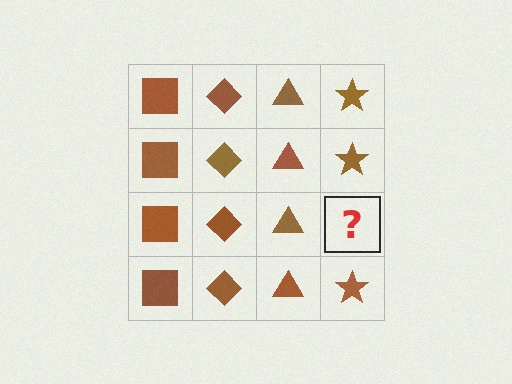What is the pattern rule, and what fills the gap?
The rule is that each column has a consistent shape. The gap should be filled with a brown star.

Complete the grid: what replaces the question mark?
The question mark should be replaced with a brown star.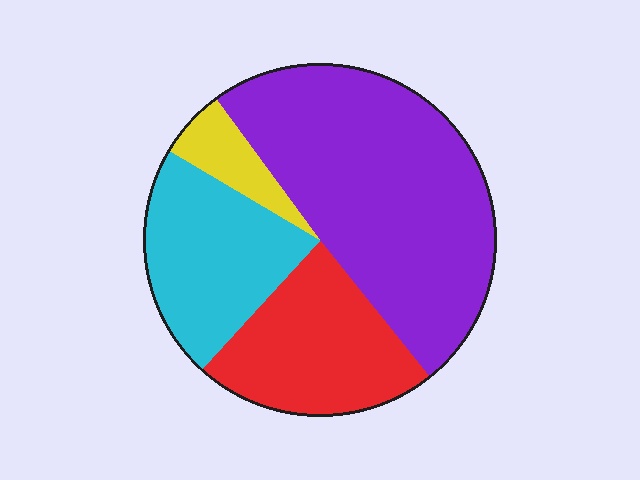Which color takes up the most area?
Purple, at roughly 50%.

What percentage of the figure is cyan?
Cyan takes up between a sixth and a third of the figure.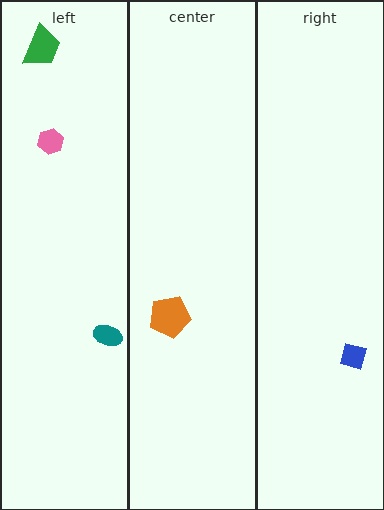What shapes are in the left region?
The pink hexagon, the green trapezoid, the teal ellipse.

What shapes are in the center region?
The orange pentagon.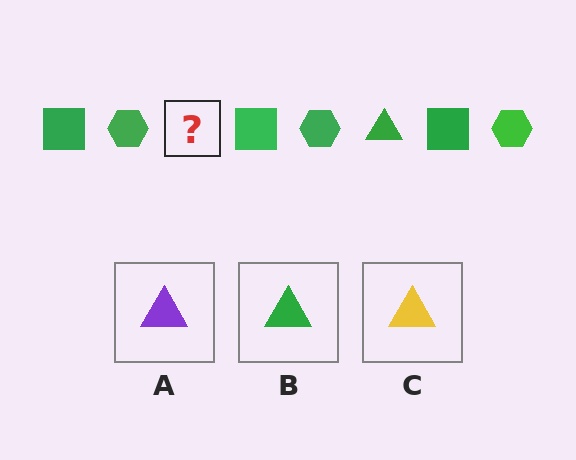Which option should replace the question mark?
Option B.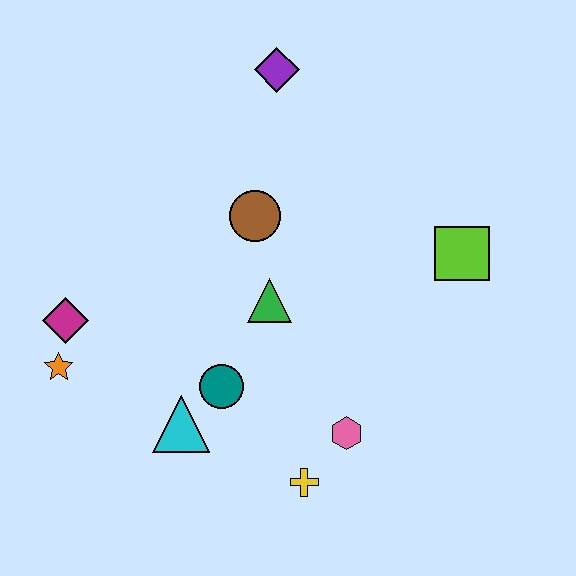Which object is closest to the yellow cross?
The pink hexagon is closest to the yellow cross.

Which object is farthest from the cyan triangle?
The purple diamond is farthest from the cyan triangle.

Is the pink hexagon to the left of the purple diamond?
No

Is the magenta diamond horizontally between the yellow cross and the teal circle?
No